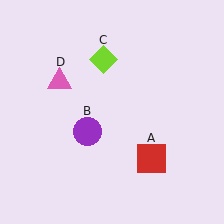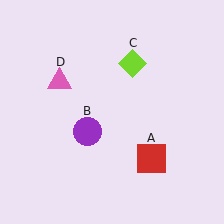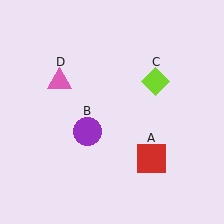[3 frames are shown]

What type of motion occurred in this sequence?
The lime diamond (object C) rotated clockwise around the center of the scene.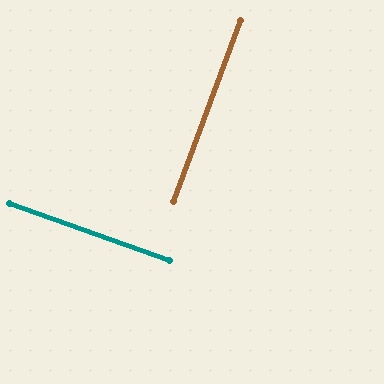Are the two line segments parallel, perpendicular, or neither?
Perpendicular — they meet at approximately 89°.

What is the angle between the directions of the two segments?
Approximately 89 degrees.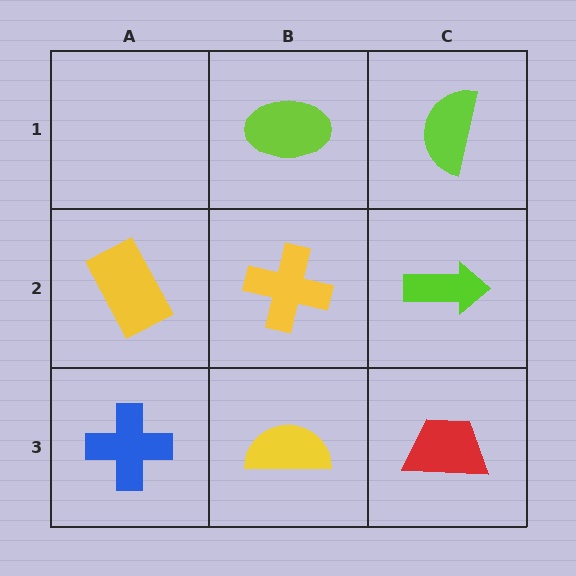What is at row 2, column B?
A yellow cross.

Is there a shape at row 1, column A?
No, that cell is empty.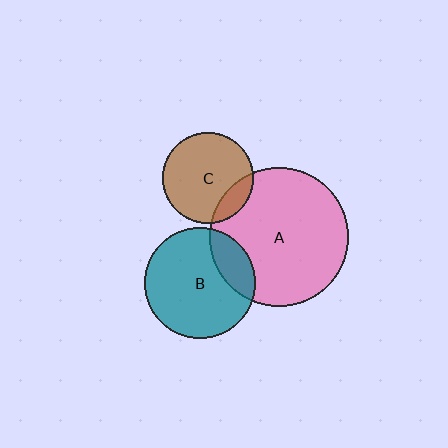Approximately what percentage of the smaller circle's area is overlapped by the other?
Approximately 20%.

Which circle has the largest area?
Circle A (pink).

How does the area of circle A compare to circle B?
Approximately 1.6 times.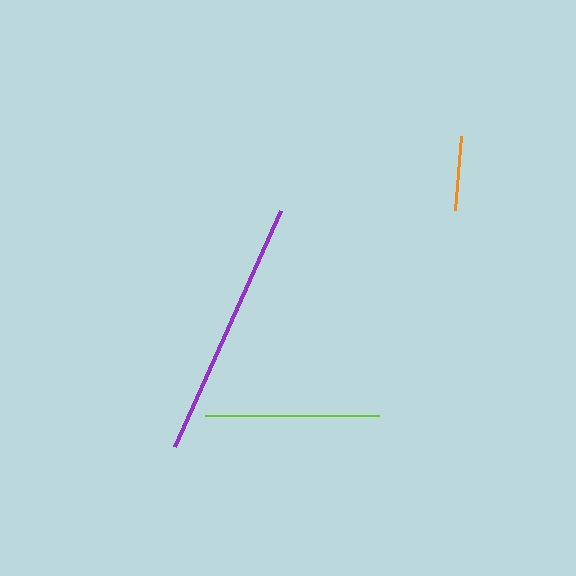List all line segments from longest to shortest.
From longest to shortest: purple, lime, orange.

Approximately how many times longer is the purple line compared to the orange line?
The purple line is approximately 3.5 times the length of the orange line.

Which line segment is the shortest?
The orange line is the shortest at approximately 74 pixels.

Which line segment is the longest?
The purple line is the longest at approximately 259 pixels.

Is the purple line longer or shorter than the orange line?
The purple line is longer than the orange line.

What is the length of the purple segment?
The purple segment is approximately 259 pixels long.